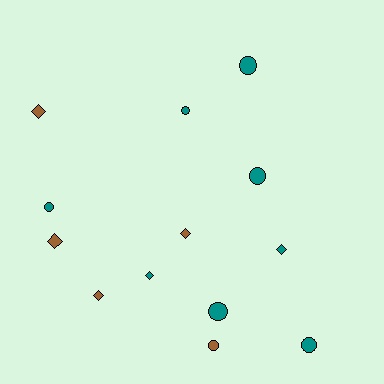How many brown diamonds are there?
There are 4 brown diamonds.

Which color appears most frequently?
Teal, with 8 objects.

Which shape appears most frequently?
Circle, with 7 objects.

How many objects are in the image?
There are 13 objects.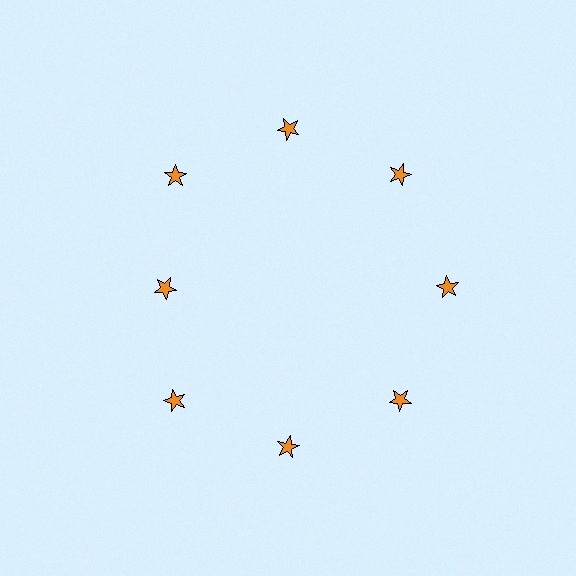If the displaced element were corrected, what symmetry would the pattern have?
It would have 8-fold rotational symmetry — the pattern would map onto itself every 45 degrees.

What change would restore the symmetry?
The symmetry would be restored by moving it outward, back onto the ring so that all 8 stars sit at equal angles and equal distance from the center.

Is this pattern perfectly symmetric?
No. The 8 orange stars are arranged in a ring, but one element near the 9 o'clock position is pulled inward toward the center, breaking the 8-fold rotational symmetry.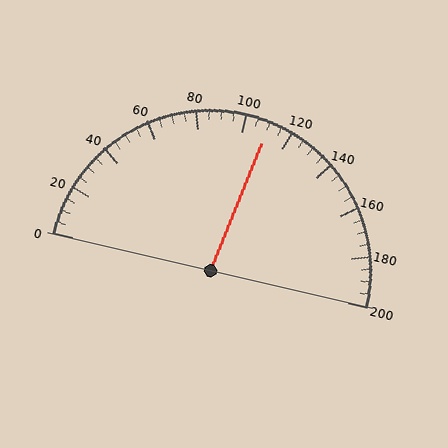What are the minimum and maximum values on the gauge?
The gauge ranges from 0 to 200.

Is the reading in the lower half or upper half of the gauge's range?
The reading is in the upper half of the range (0 to 200).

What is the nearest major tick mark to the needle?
The nearest major tick mark is 120.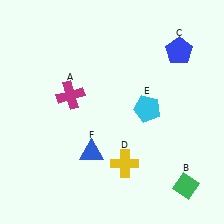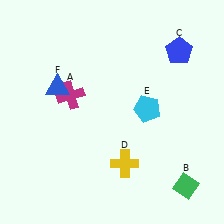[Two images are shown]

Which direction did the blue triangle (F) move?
The blue triangle (F) moved up.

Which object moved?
The blue triangle (F) moved up.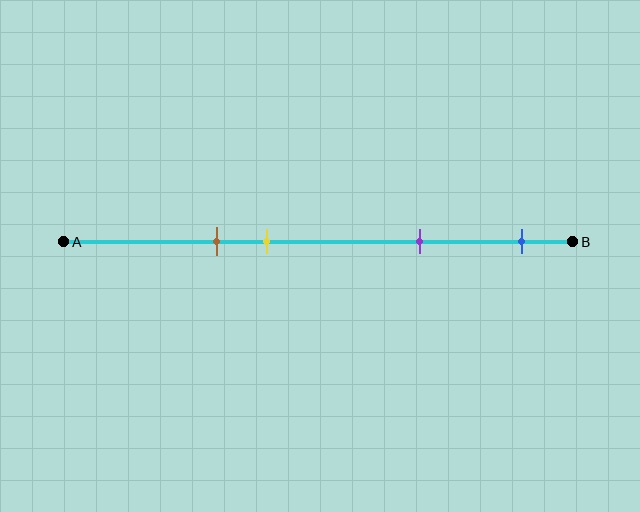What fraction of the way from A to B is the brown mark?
The brown mark is approximately 30% (0.3) of the way from A to B.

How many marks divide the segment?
There are 4 marks dividing the segment.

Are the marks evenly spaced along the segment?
No, the marks are not evenly spaced.